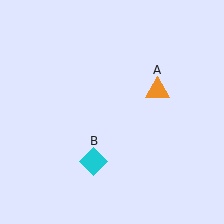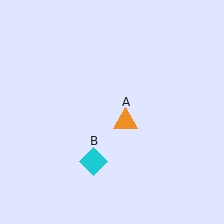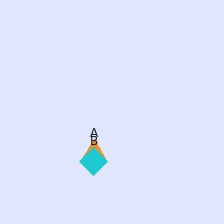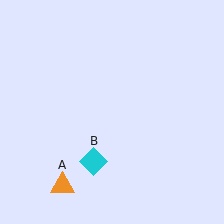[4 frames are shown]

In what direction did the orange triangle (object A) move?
The orange triangle (object A) moved down and to the left.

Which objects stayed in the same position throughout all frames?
Cyan diamond (object B) remained stationary.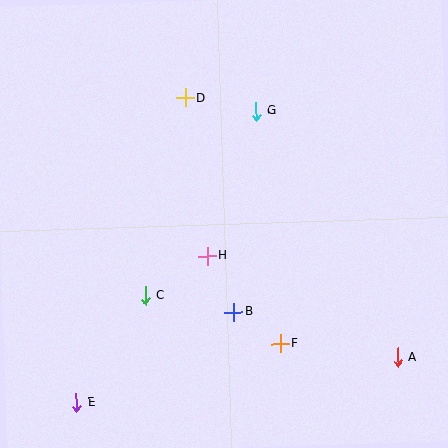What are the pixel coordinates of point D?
Point D is at (185, 98).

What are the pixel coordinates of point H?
Point H is at (207, 256).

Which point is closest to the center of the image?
Point H at (207, 256) is closest to the center.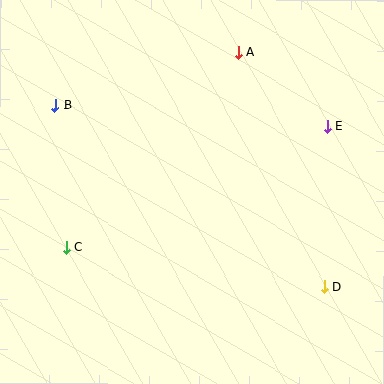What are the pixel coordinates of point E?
Point E is at (328, 126).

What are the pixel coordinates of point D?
Point D is at (325, 287).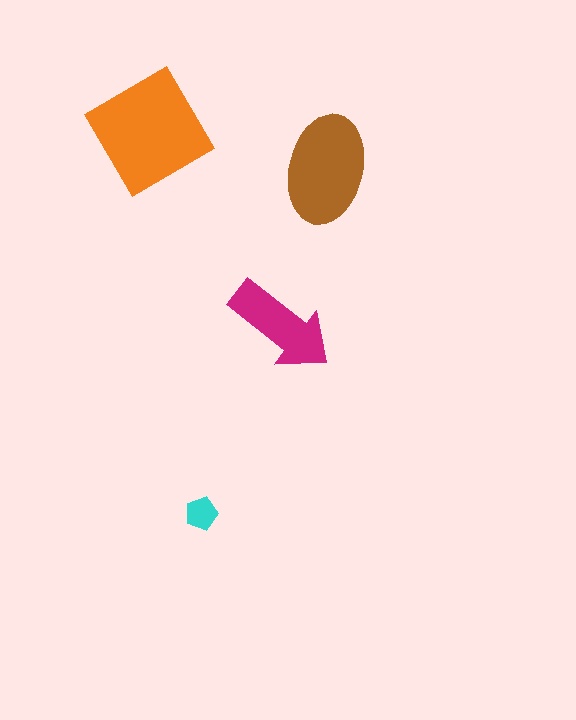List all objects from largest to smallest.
The orange diamond, the brown ellipse, the magenta arrow, the cyan pentagon.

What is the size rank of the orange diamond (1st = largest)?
1st.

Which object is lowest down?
The cyan pentagon is bottommost.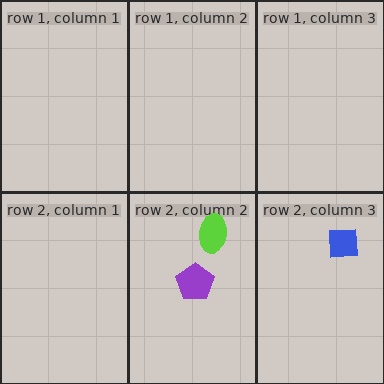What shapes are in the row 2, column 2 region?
The purple pentagon, the lime ellipse.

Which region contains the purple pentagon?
The row 2, column 2 region.